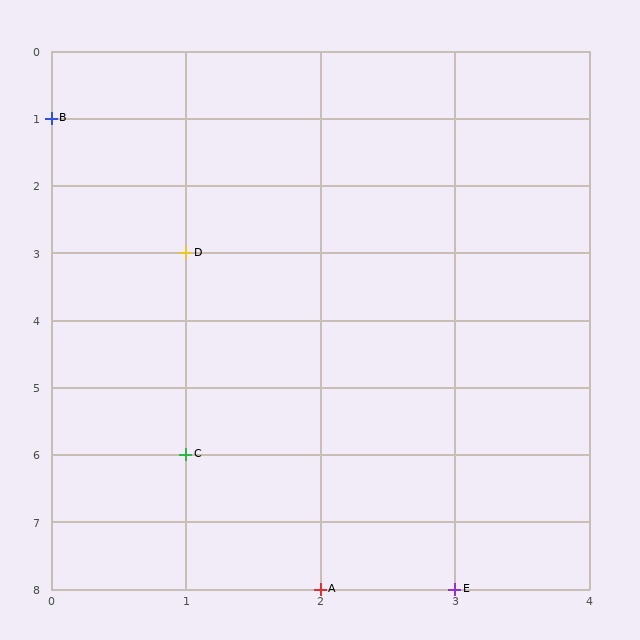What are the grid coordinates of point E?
Point E is at grid coordinates (3, 8).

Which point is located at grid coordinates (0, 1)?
Point B is at (0, 1).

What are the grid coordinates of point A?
Point A is at grid coordinates (2, 8).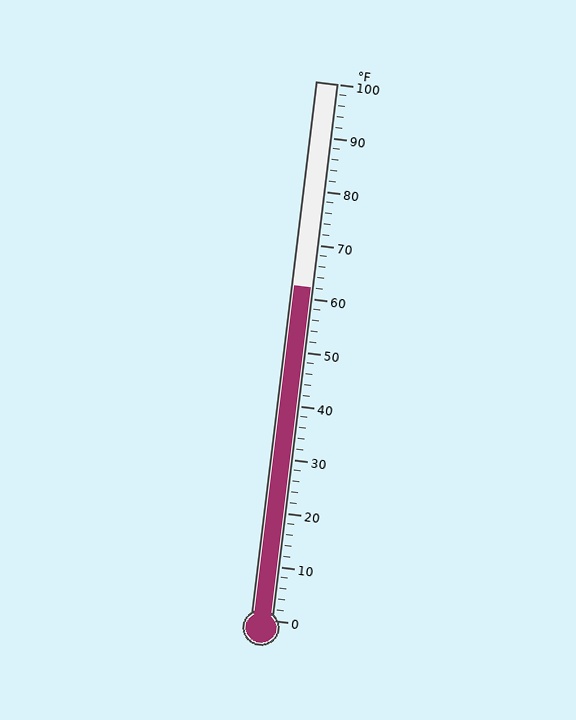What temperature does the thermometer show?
The thermometer shows approximately 62°F.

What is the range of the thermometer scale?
The thermometer scale ranges from 0°F to 100°F.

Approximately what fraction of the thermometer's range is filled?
The thermometer is filled to approximately 60% of its range.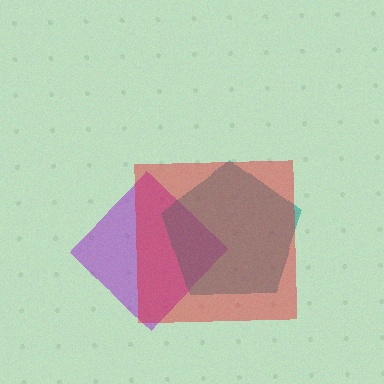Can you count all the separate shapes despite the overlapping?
Yes, there are 3 separate shapes.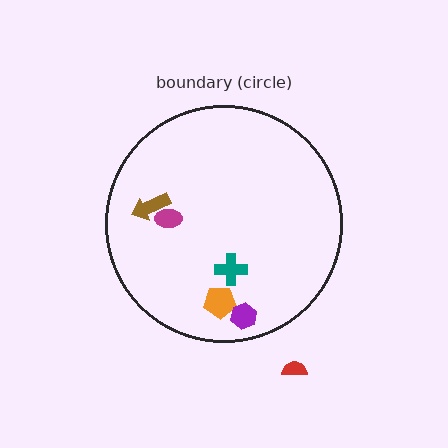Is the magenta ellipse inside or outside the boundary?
Inside.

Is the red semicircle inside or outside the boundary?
Outside.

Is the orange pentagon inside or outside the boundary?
Inside.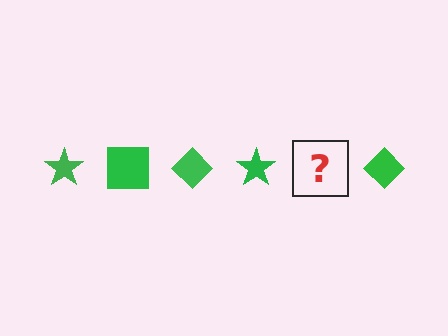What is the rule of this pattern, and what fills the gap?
The rule is that the pattern cycles through star, square, diamond shapes in green. The gap should be filled with a green square.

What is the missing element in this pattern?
The missing element is a green square.